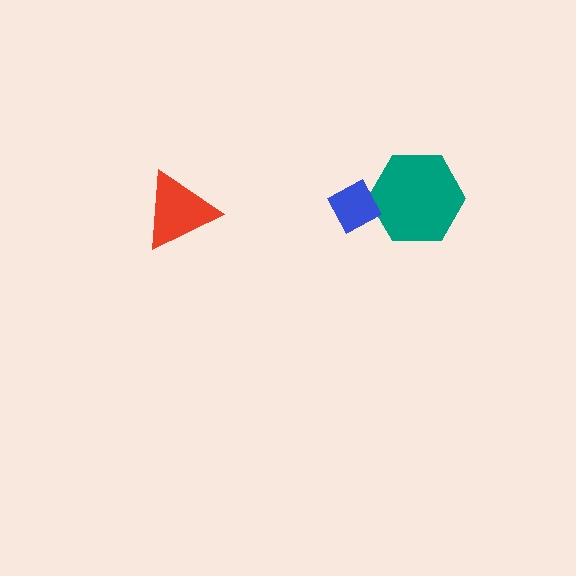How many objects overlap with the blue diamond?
1 object overlaps with the blue diamond.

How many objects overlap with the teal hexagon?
1 object overlaps with the teal hexagon.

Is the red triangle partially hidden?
No, no other shape covers it.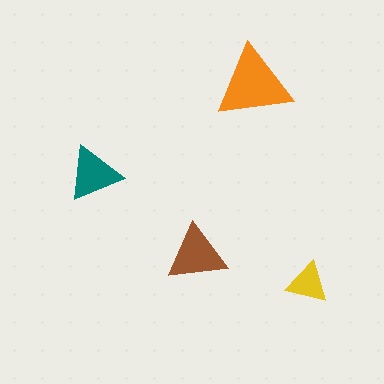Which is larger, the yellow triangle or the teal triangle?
The teal one.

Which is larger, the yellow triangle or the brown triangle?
The brown one.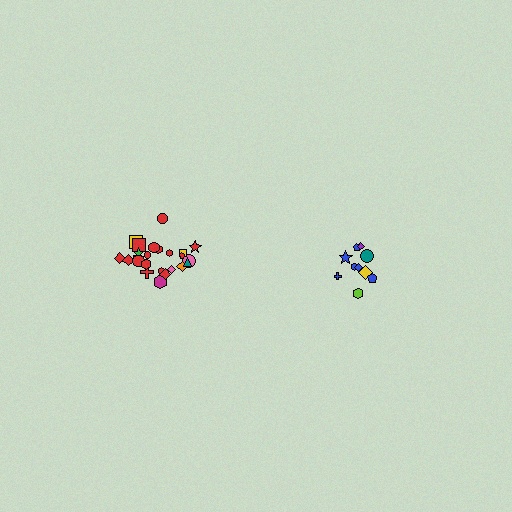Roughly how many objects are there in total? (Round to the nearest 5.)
Roughly 35 objects in total.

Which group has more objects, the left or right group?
The left group.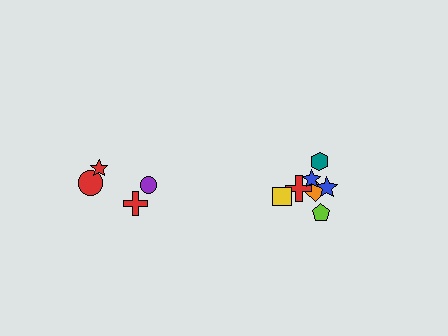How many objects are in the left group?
There are 4 objects.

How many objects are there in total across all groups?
There are 11 objects.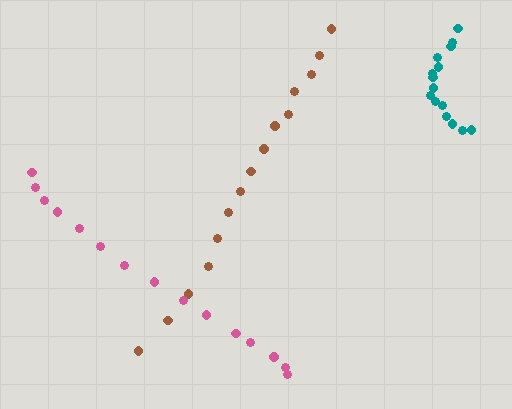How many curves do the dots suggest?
There are 3 distinct paths.